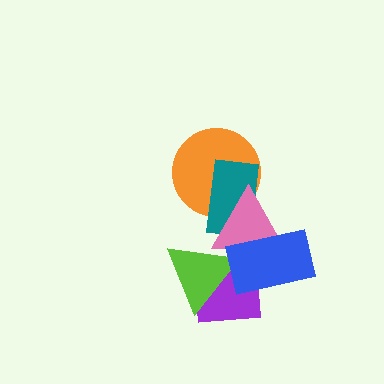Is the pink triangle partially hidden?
Yes, it is partially covered by another shape.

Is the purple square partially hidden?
Yes, it is partially covered by another shape.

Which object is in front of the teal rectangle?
The pink triangle is in front of the teal rectangle.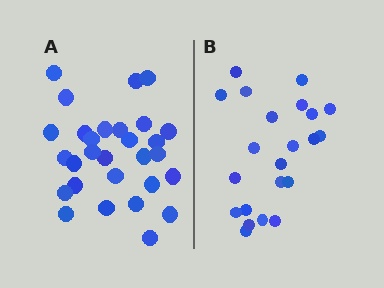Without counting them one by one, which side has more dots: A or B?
Region A (the left region) has more dots.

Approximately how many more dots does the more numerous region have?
Region A has roughly 8 or so more dots than region B.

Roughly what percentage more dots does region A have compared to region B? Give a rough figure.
About 30% more.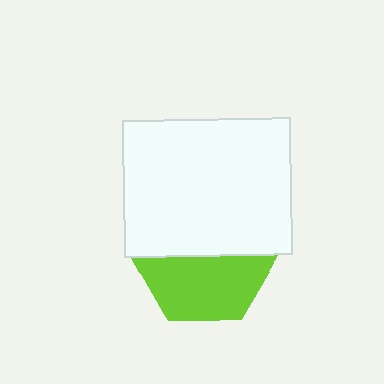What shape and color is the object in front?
The object in front is a white rectangle.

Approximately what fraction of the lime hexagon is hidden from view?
Roughly 50% of the lime hexagon is hidden behind the white rectangle.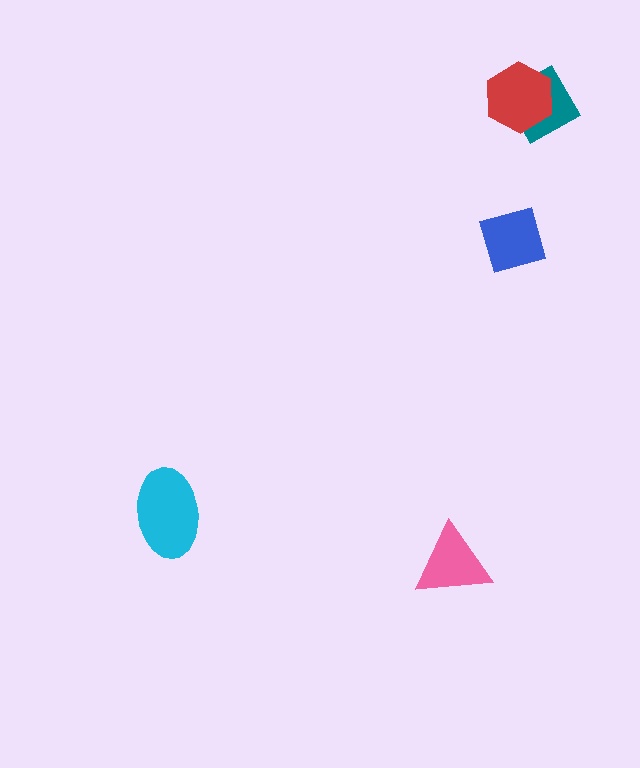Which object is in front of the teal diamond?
The red hexagon is in front of the teal diamond.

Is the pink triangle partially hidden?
No, no other shape covers it.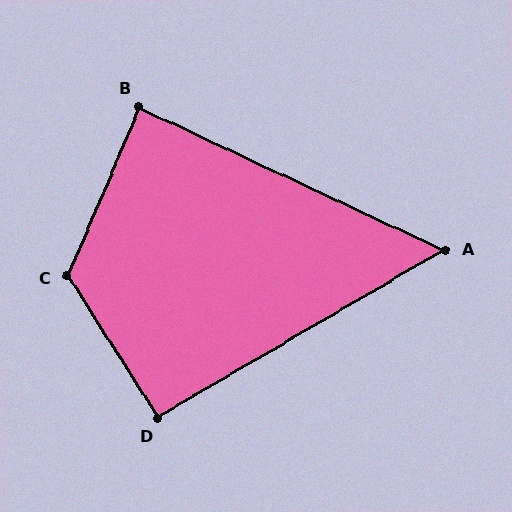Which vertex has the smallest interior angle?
A, at approximately 55 degrees.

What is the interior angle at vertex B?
Approximately 88 degrees (approximately right).